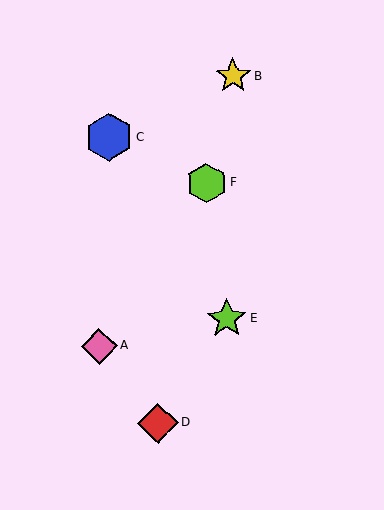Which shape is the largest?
The blue hexagon (labeled C) is the largest.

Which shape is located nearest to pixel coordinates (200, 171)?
The lime hexagon (labeled F) at (207, 183) is nearest to that location.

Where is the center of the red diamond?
The center of the red diamond is at (158, 423).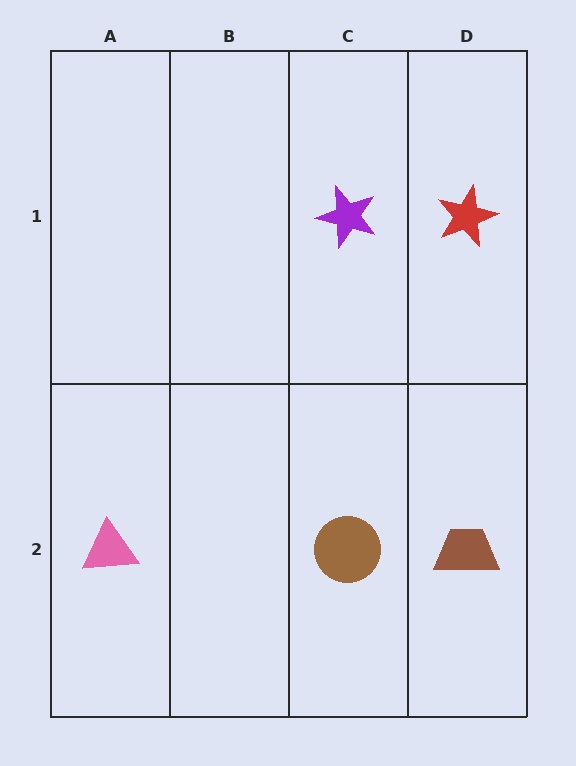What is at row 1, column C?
A purple star.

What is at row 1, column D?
A red star.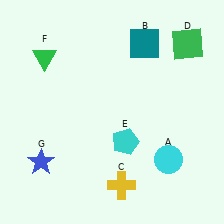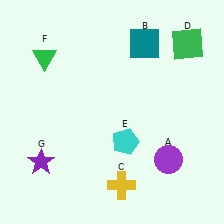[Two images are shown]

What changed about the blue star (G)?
In Image 1, G is blue. In Image 2, it changed to purple.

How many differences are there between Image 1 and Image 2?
There are 2 differences between the two images.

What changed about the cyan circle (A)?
In Image 1, A is cyan. In Image 2, it changed to purple.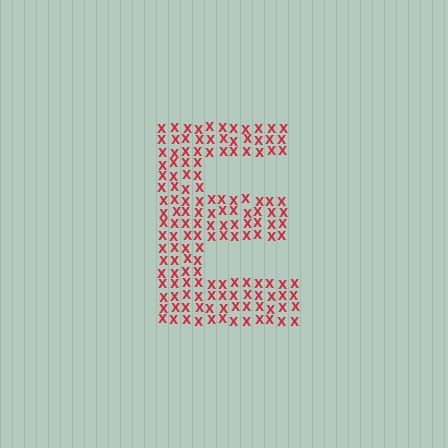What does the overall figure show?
The overall figure shows the letter E.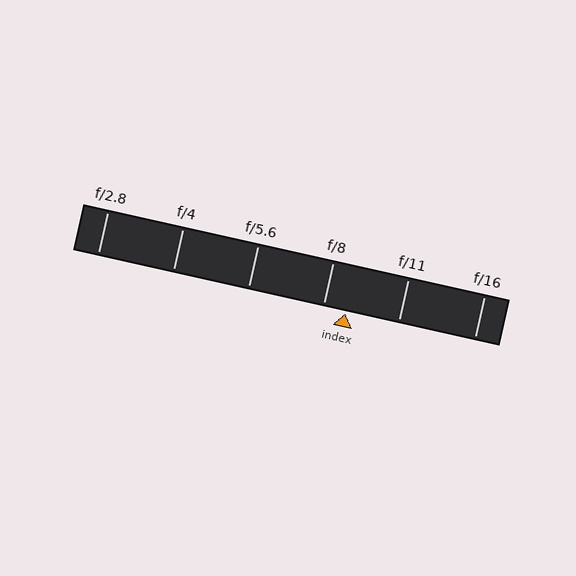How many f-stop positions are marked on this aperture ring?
There are 6 f-stop positions marked.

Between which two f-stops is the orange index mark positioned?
The index mark is between f/8 and f/11.